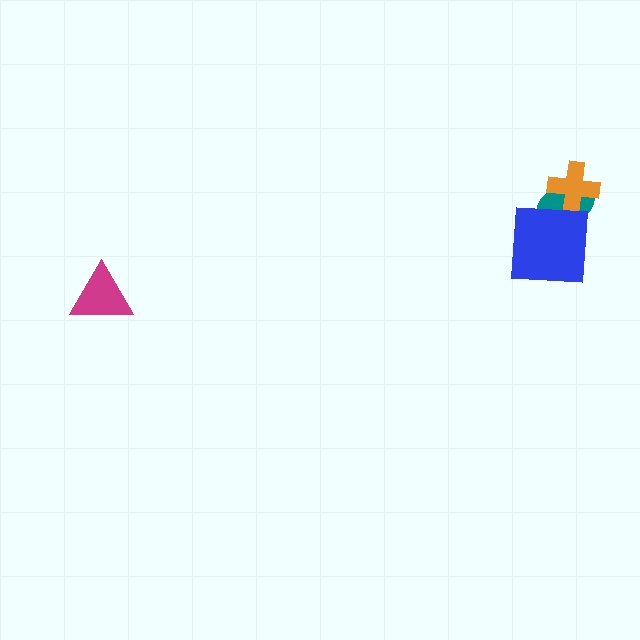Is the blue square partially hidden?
No, no other shape covers it.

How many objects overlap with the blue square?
1 object overlaps with the blue square.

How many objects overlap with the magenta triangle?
0 objects overlap with the magenta triangle.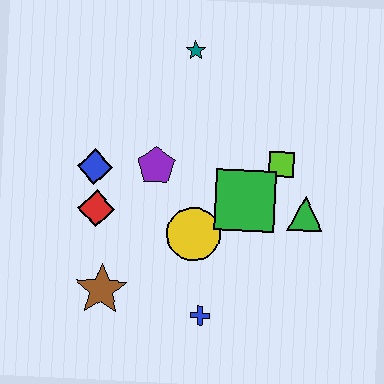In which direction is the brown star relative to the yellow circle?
The brown star is to the left of the yellow circle.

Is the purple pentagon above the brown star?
Yes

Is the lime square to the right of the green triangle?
No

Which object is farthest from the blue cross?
The teal star is farthest from the blue cross.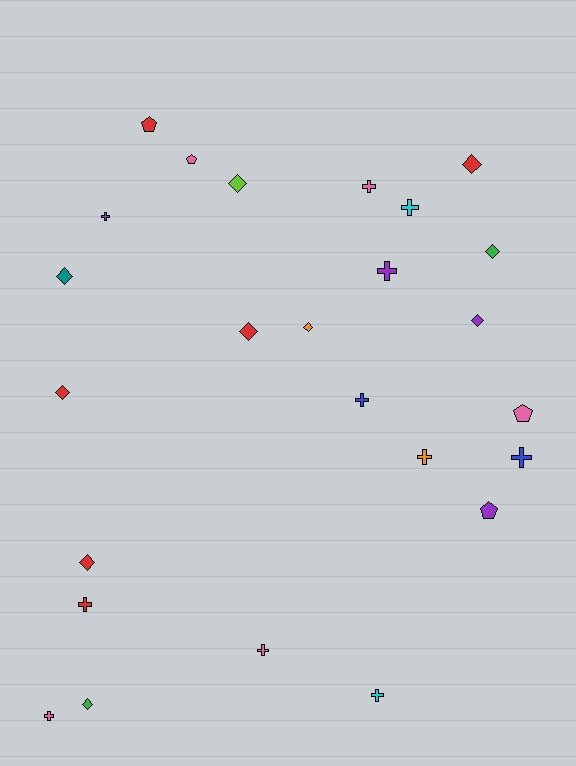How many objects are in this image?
There are 25 objects.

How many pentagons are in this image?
There are 4 pentagons.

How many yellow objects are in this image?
There are no yellow objects.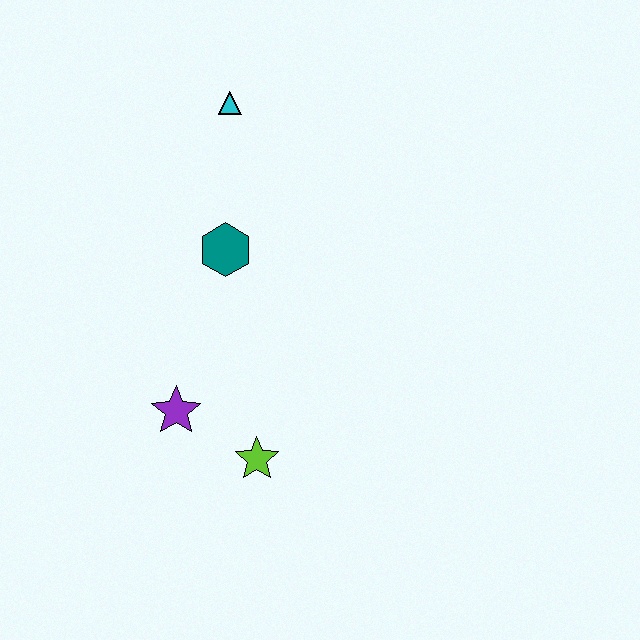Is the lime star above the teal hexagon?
No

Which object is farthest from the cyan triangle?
The lime star is farthest from the cyan triangle.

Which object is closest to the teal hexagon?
The cyan triangle is closest to the teal hexagon.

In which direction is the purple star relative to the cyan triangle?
The purple star is below the cyan triangle.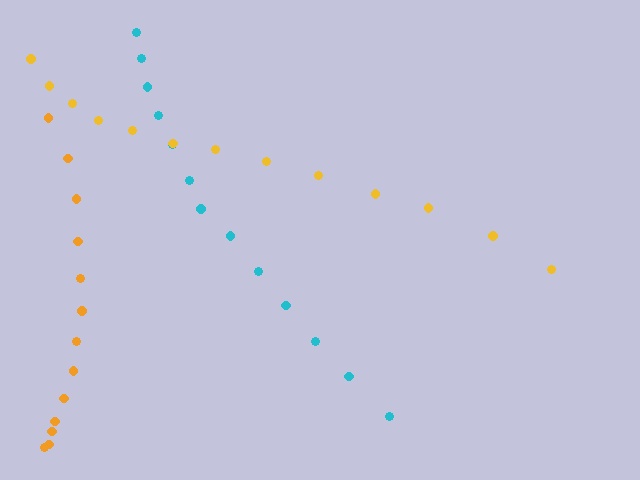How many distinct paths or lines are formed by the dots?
There are 3 distinct paths.